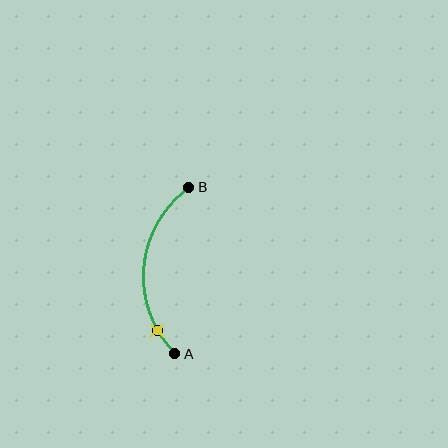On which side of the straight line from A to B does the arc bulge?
The arc bulges to the left of the straight line connecting A and B.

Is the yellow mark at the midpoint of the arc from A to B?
No. The yellow mark lies on the arc but is closer to endpoint A. The arc midpoint would be at the point on the curve equidistant along the arc from both A and B.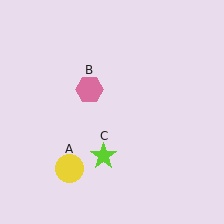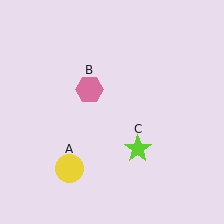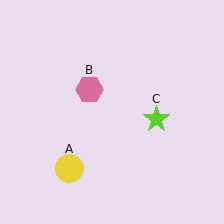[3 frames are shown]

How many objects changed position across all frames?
1 object changed position: lime star (object C).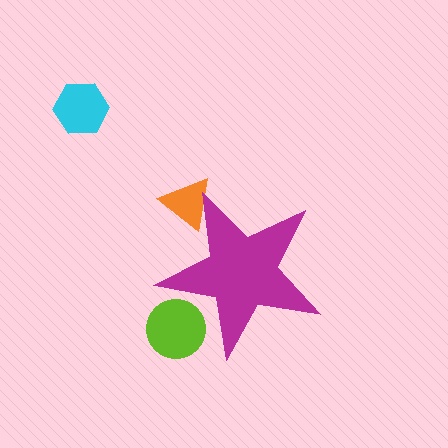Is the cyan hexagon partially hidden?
No, the cyan hexagon is fully visible.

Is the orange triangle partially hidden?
Yes, the orange triangle is partially hidden behind the magenta star.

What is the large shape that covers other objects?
A magenta star.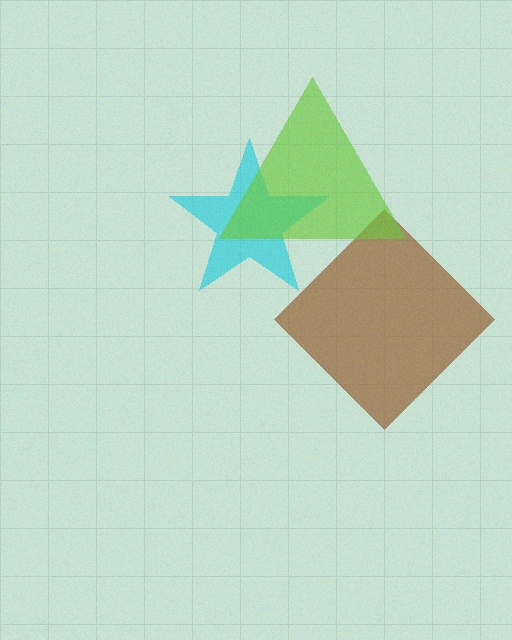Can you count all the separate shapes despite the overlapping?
Yes, there are 3 separate shapes.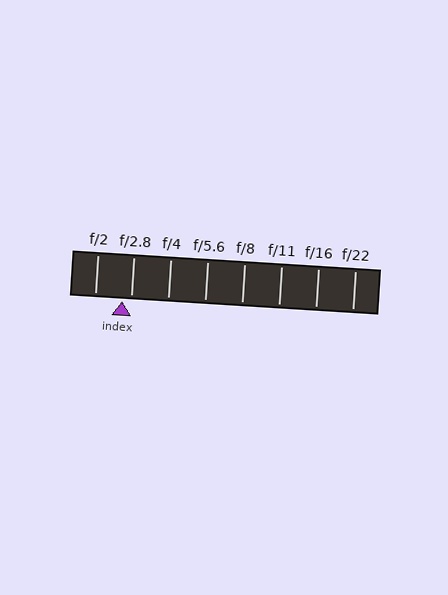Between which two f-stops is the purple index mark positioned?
The index mark is between f/2 and f/2.8.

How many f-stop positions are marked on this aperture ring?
There are 8 f-stop positions marked.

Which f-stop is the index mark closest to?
The index mark is closest to f/2.8.